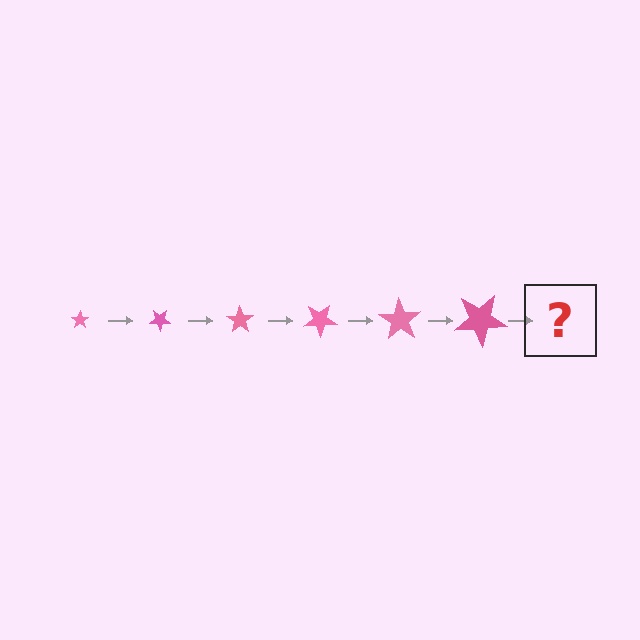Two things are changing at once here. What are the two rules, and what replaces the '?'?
The two rules are that the star grows larger each step and it rotates 35 degrees each step. The '?' should be a star, larger than the previous one and rotated 210 degrees from the start.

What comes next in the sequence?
The next element should be a star, larger than the previous one and rotated 210 degrees from the start.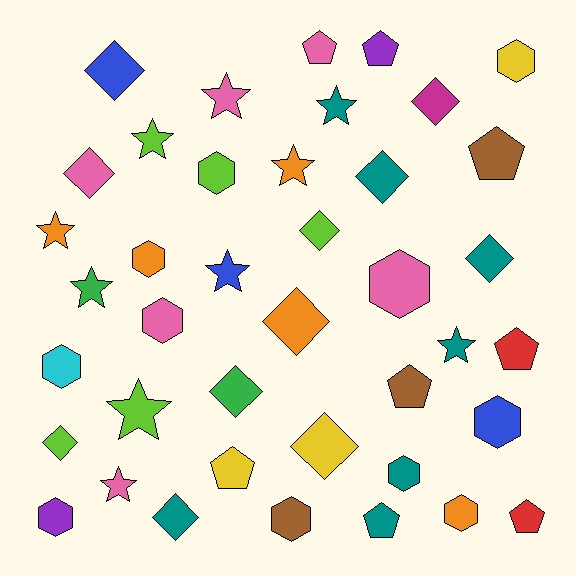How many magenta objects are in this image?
There is 1 magenta object.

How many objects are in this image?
There are 40 objects.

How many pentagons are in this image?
There are 8 pentagons.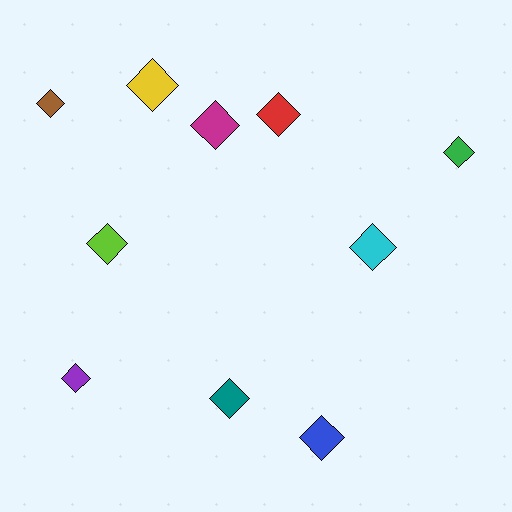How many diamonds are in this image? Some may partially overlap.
There are 10 diamonds.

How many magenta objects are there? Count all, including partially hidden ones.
There is 1 magenta object.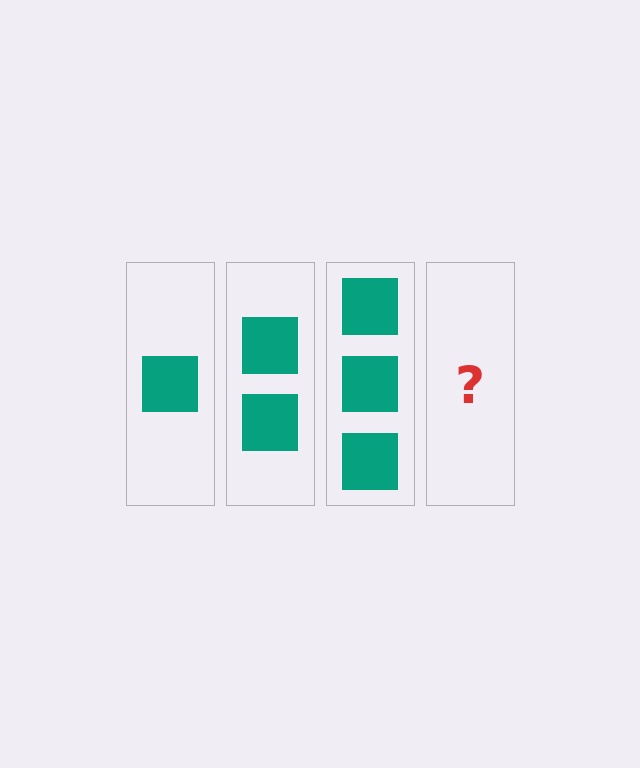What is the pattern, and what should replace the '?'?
The pattern is that each step adds one more square. The '?' should be 4 squares.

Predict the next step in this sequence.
The next step is 4 squares.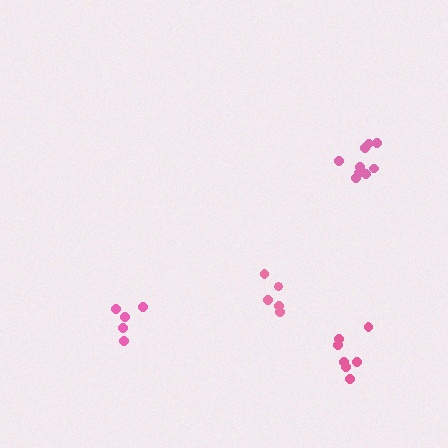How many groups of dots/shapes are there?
There are 4 groups.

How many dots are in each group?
Group 1: 5 dots, Group 2: 6 dots, Group 3: 7 dots, Group 4: 9 dots (27 total).